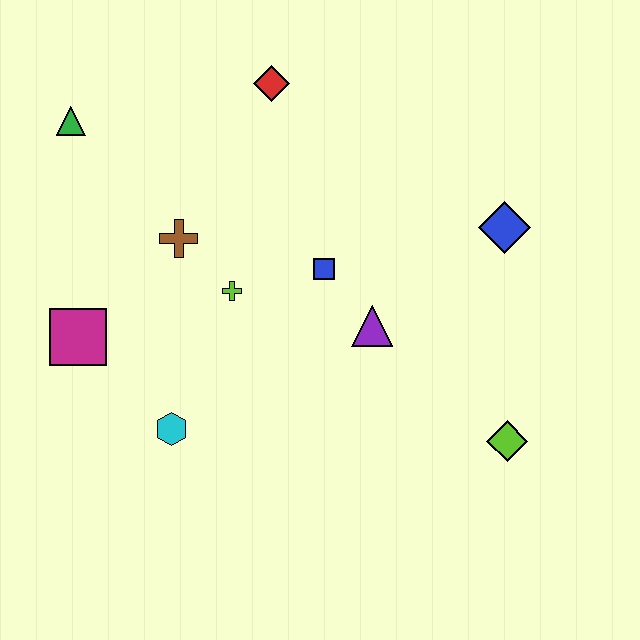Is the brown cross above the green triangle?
No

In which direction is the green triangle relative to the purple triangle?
The green triangle is to the left of the purple triangle.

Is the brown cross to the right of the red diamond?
No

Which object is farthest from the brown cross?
The lime diamond is farthest from the brown cross.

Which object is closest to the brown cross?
The lime cross is closest to the brown cross.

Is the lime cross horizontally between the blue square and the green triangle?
Yes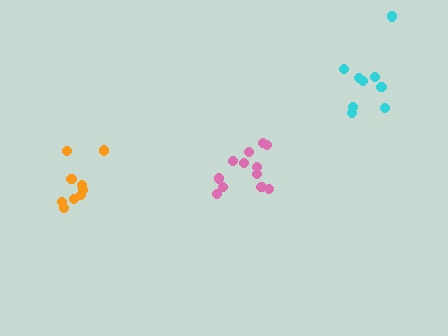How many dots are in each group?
Group 1: 12 dots, Group 2: 9 dots, Group 3: 9 dots (30 total).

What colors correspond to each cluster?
The clusters are colored: pink, orange, cyan.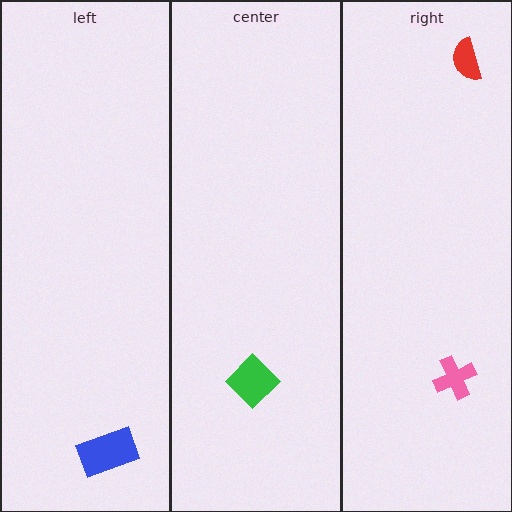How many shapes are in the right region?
2.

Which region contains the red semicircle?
The right region.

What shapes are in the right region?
The pink cross, the red semicircle.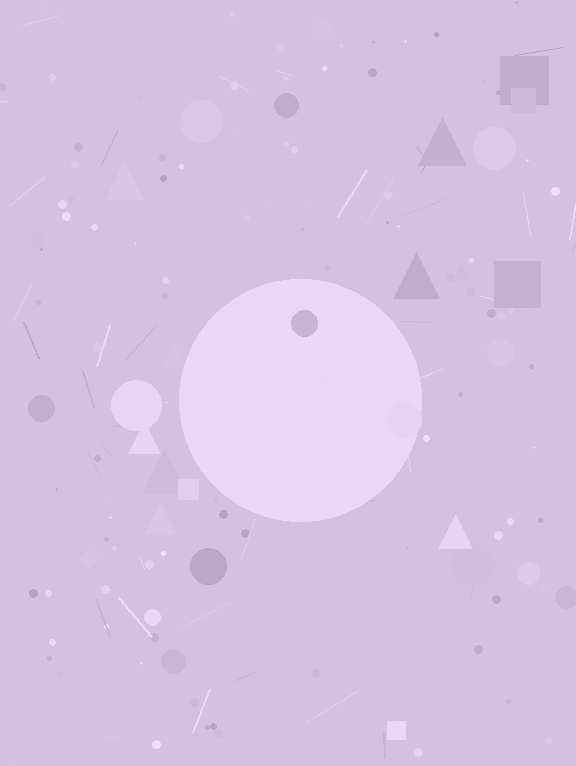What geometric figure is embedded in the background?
A circle is embedded in the background.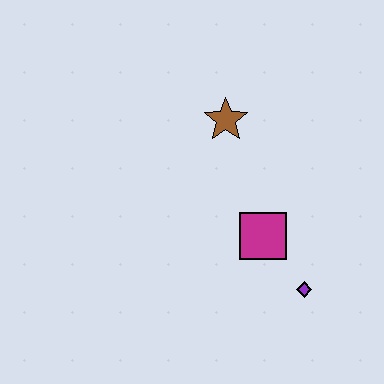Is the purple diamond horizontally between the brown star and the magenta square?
No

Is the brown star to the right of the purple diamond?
No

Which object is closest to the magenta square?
The purple diamond is closest to the magenta square.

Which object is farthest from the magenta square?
The brown star is farthest from the magenta square.